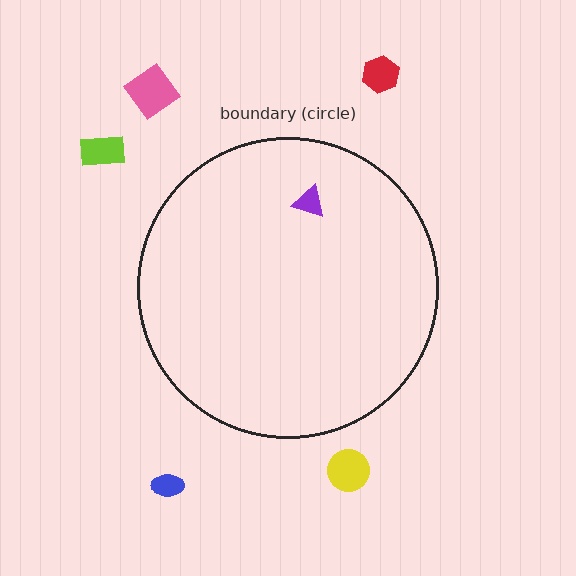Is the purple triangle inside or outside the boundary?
Inside.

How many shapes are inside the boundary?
1 inside, 5 outside.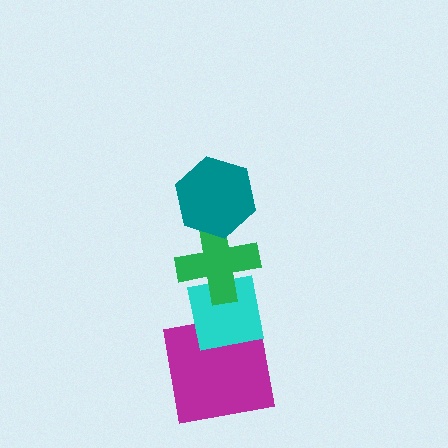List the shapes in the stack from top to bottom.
From top to bottom: the teal hexagon, the green cross, the cyan square, the magenta square.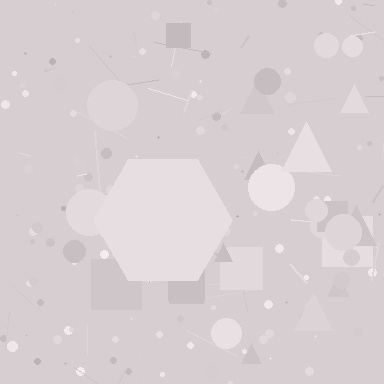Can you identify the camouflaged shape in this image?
The camouflaged shape is a hexagon.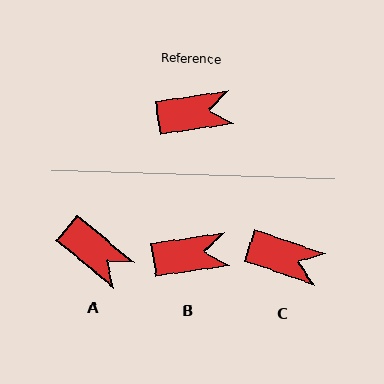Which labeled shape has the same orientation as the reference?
B.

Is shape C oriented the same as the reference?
No, it is off by about 27 degrees.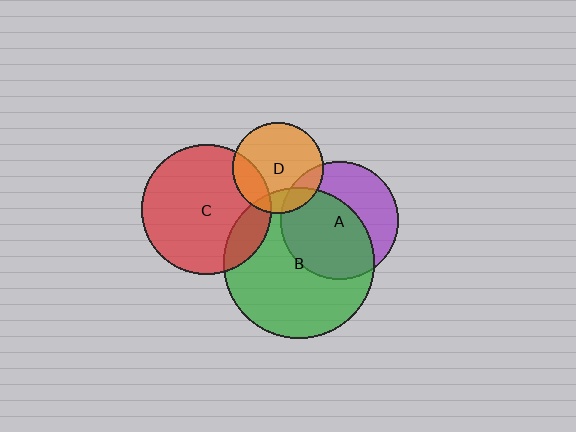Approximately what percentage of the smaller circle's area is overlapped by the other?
Approximately 20%.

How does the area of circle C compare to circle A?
Approximately 1.2 times.